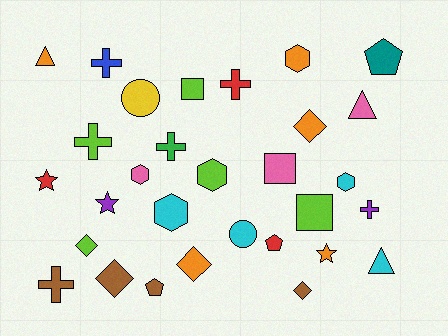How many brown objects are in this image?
There are 4 brown objects.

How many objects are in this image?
There are 30 objects.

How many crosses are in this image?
There are 6 crosses.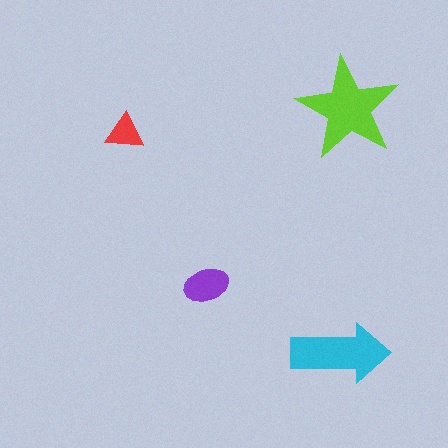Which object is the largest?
The lime star.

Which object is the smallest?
The red triangle.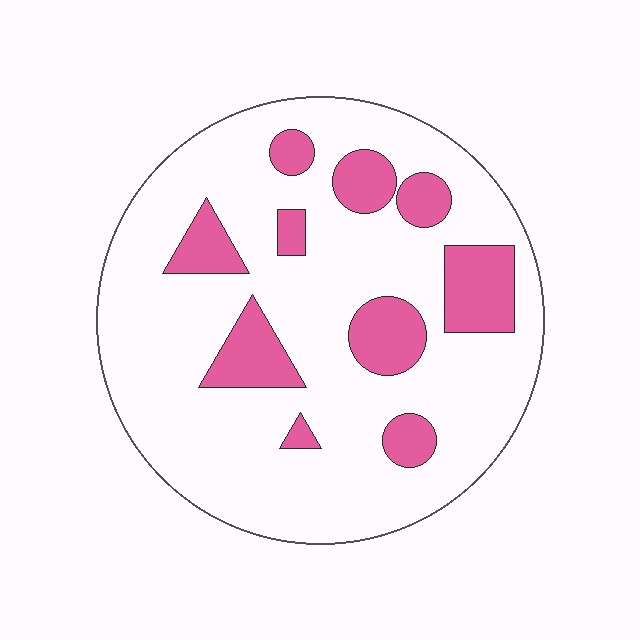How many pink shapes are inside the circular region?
10.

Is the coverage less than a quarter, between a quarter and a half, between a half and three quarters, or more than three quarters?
Less than a quarter.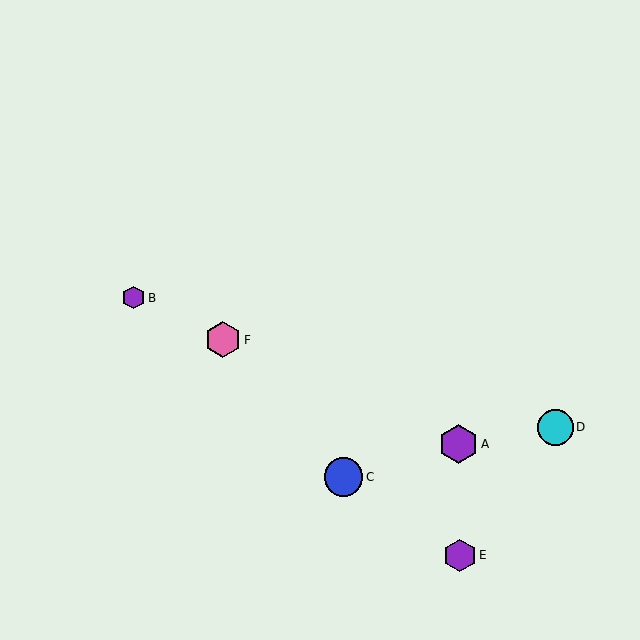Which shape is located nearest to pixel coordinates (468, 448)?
The purple hexagon (labeled A) at (459, 444) is nearest to that location.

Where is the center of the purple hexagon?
The center of the purple hexagon is at (460, 555).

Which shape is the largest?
The purple hexagon (labeled A) is the largest.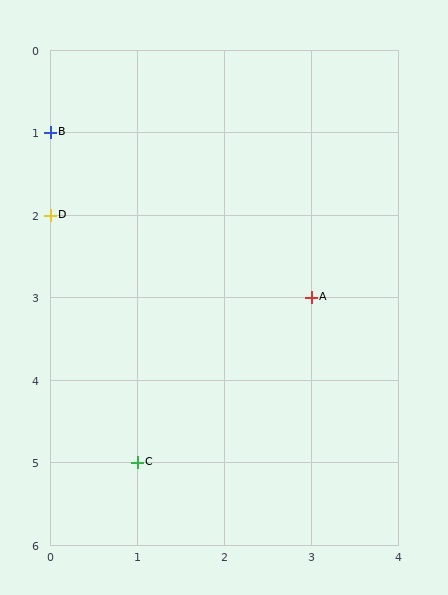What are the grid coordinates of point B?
Point B is at grid coordinates (0, 1).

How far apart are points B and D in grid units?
Points B and D are 1 row apart.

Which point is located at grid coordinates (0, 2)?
Point D is at (0, 2).